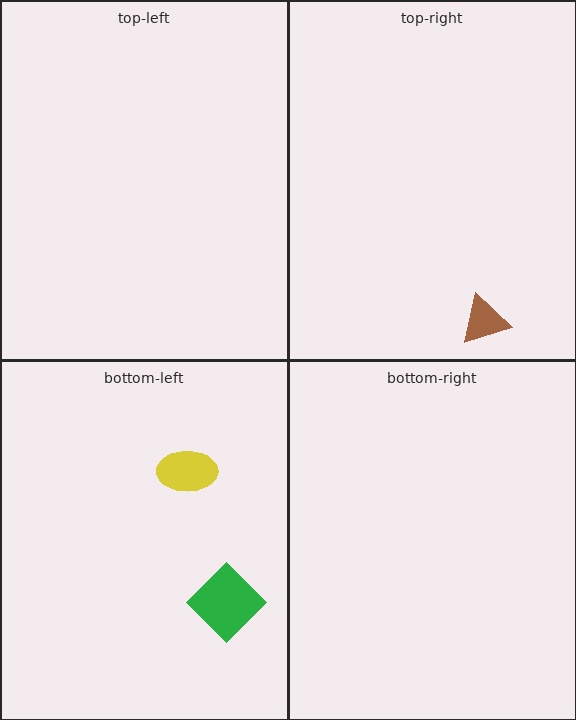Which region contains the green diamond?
The bottom-left region.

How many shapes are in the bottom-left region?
2.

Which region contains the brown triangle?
The top-right region.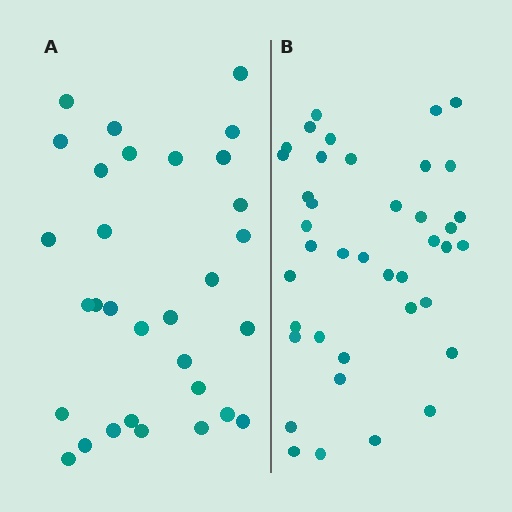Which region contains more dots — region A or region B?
Region B (the right region) has more dots.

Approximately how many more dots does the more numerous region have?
Region B has roughly 8 or so more dots than region A.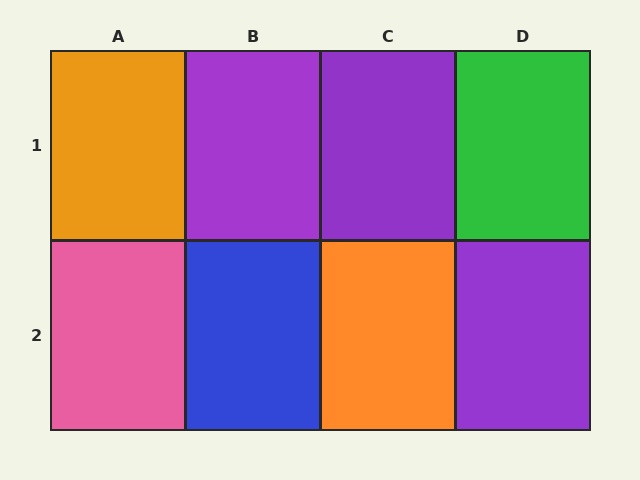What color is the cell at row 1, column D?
Green.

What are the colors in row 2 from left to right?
Pink, blue, orange, purple.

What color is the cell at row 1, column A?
Orange.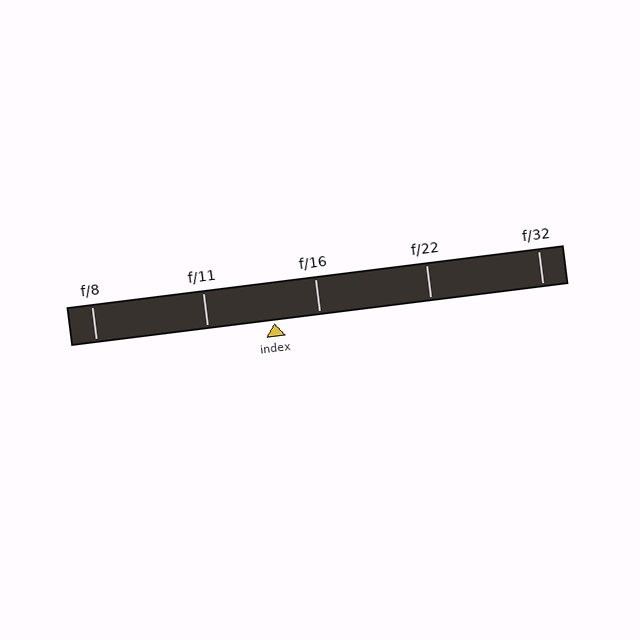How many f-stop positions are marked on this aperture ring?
There are 5 f-stop positions marked.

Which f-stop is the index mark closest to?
The index mark is closest to f/16.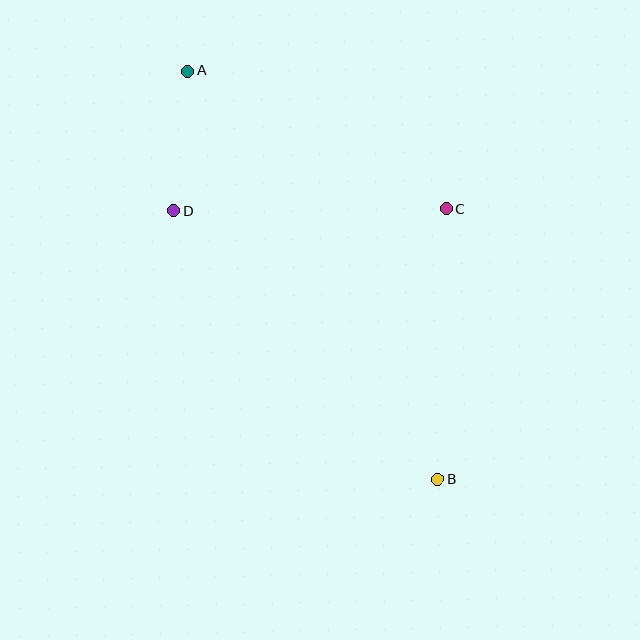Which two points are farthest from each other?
Points A and B are farthest from each other.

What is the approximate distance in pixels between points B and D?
The distance between B and D is approximately 377 pixels.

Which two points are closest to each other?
Points A and D are closest to each other.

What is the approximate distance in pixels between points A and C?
The distance between A and C is approximately 293 pixels.